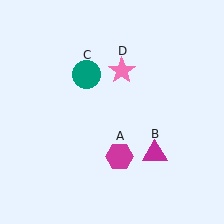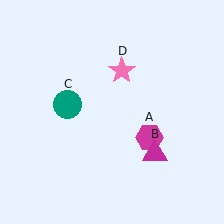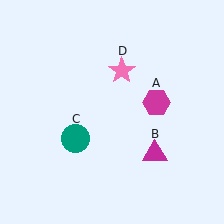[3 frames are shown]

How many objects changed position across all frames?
2 objects changed position: magenta hexagon (object A), teal circle (object C).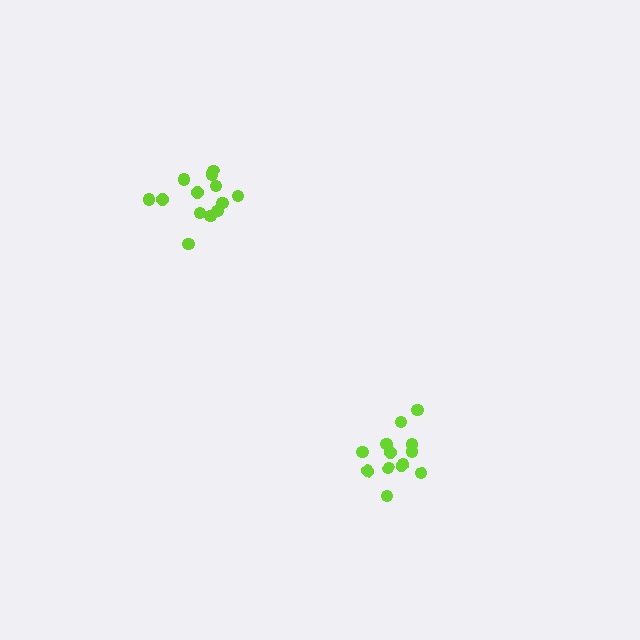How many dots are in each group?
Group 1: 13 dots, Group 2: 13 dots (26 total).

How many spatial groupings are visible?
There are 2 spatial groupings.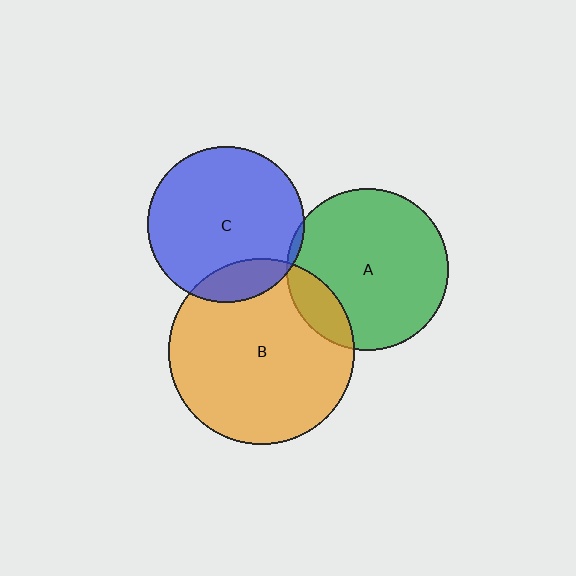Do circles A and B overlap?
Yes.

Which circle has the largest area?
Circle B (orange).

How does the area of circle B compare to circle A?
Approximately 1.3 times.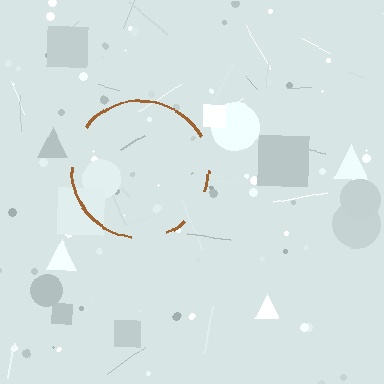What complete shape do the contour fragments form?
The contour fragments form a circle.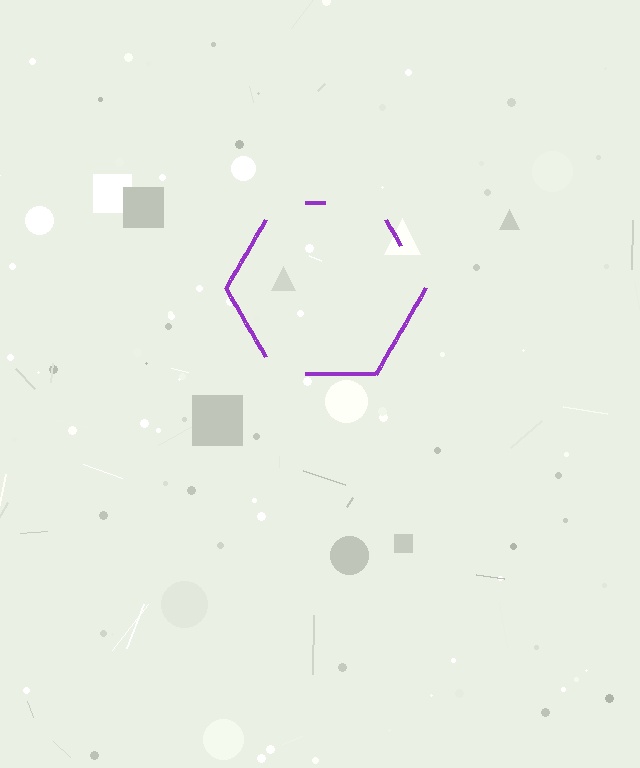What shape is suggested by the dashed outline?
The dashed outline suggests a hexagon.